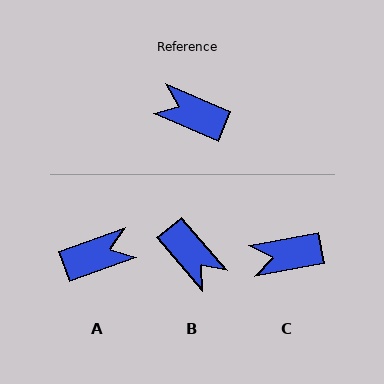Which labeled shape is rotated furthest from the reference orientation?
B, about 154 degrees away.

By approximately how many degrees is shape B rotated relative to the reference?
Approximately 154 degrees counter-clockwise.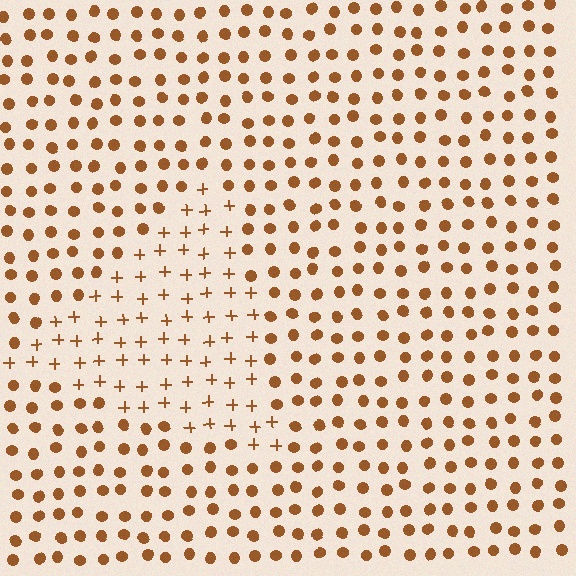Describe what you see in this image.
The image is filled with small brown elements arranged in a uniform grid. A triangle-shaped region contains plus signs, while the surrounding area contains circles. The boundary is defined purely by the change in element shape.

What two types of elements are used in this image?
The image uses plus signs inside the triangle region and circles outside it.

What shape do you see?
I see a triangle.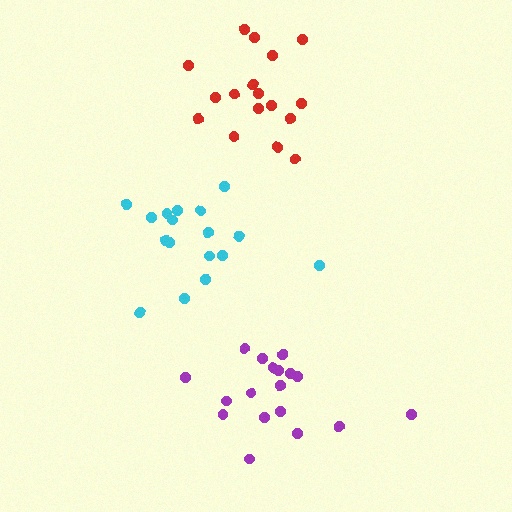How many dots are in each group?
Group 1: 17 dots, Group 2: 18 dots, Group 3: 17 dots (52 total).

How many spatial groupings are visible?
There are 3 spatial groupings.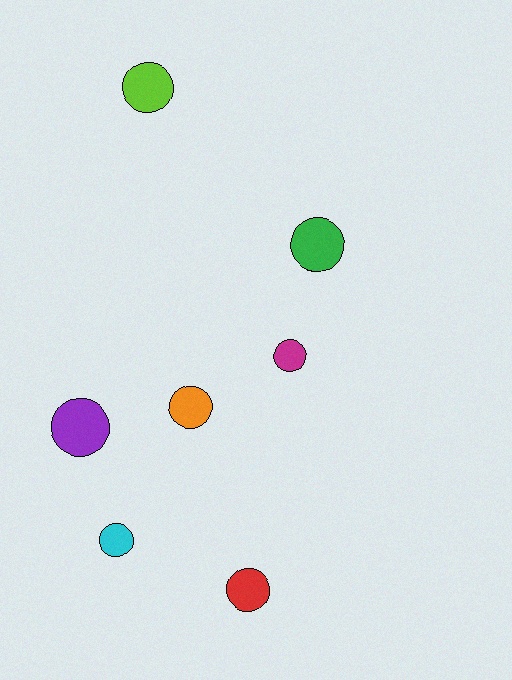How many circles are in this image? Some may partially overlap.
There are 7 circles.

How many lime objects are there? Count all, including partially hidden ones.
There is 1 lime object.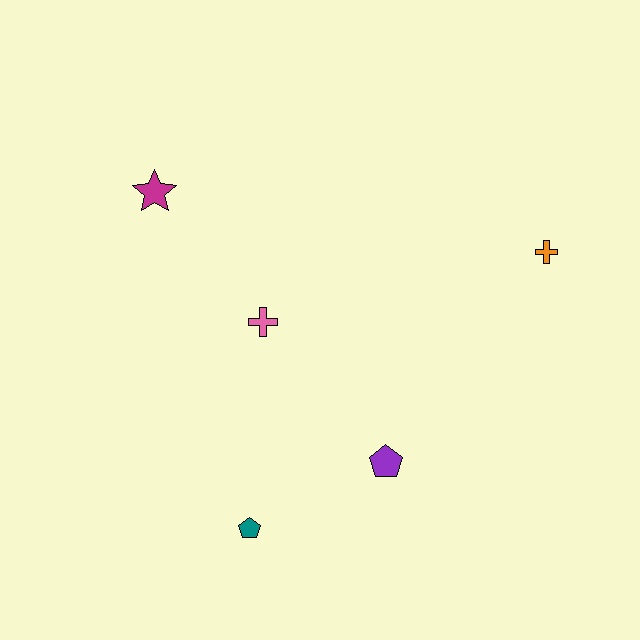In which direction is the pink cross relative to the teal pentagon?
The pink cross is above the teal pentagon.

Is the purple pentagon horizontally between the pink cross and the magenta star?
No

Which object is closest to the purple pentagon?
The teal pentagon is closest to the purple pentagon.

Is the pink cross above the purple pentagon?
Yes